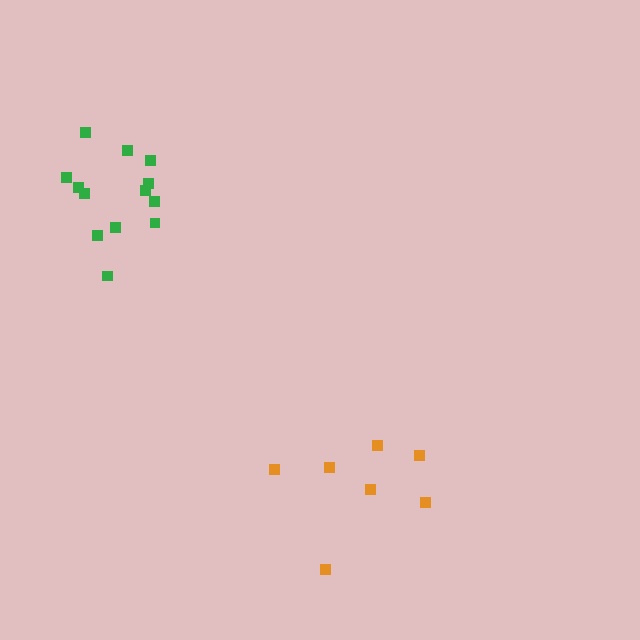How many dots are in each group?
Group 1: 13 dots, Group 2: 7 dots (20 total).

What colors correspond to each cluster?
The clusters are colored: green, orange.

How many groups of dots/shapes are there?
There are 2 groups.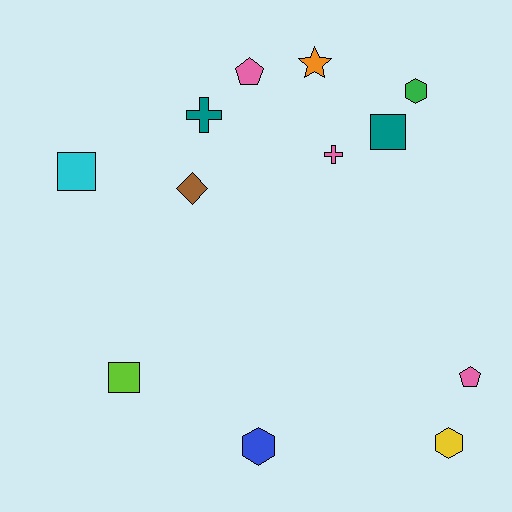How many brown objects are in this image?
There is 1 brown object.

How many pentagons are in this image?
There are 2 pentagons.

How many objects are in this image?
There are 12 objects.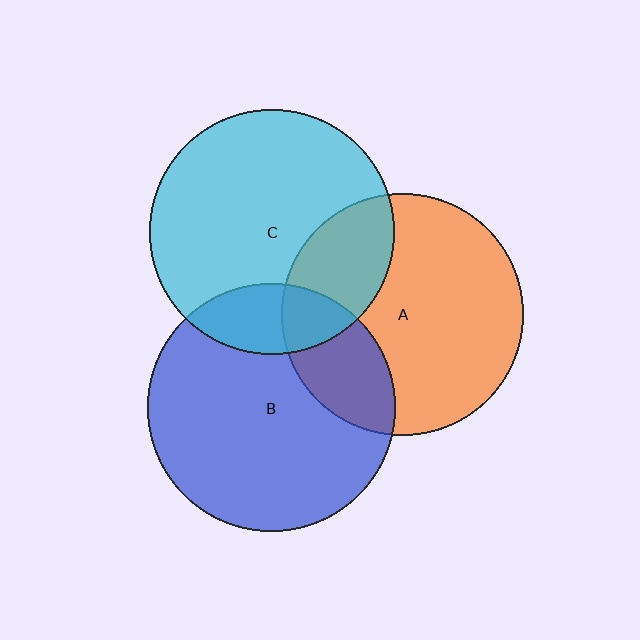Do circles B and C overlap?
Yes.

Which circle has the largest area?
Circle B (blue).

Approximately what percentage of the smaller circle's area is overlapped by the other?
Approximately 20%.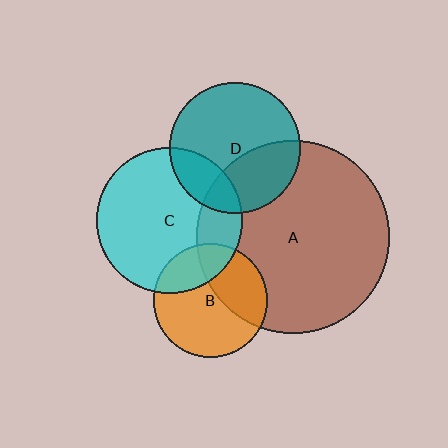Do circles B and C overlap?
Yes.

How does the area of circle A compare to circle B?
Approximately 2.9 times.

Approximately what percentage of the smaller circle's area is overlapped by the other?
Approximately 25%.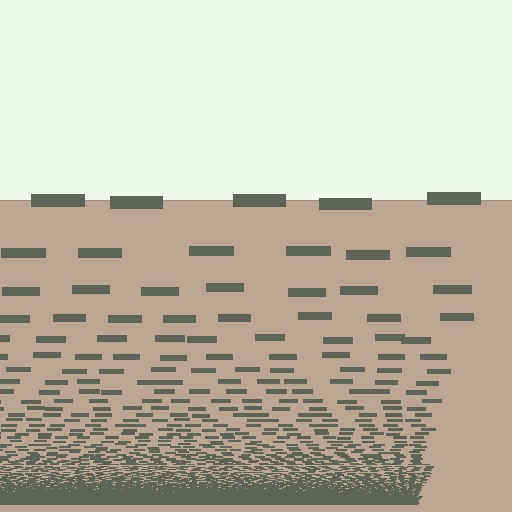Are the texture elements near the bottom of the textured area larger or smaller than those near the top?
Smaller. The gradient is inverted — elements near the bottom are smaller and denser.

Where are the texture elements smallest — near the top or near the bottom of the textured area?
Near the bottom.